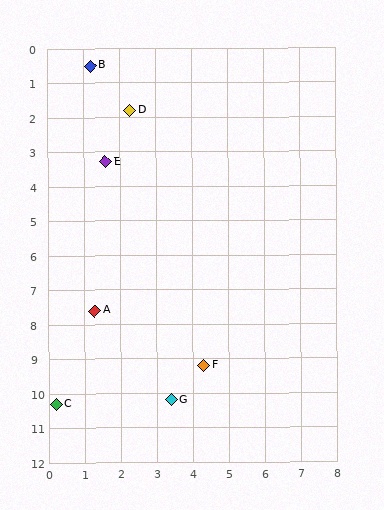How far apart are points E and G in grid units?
Points E and G are about 7.1 grid units apart.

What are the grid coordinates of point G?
Point G is at approximately (3.4, 10.2).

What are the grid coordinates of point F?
Point F is at approximately (4.3, 9.2).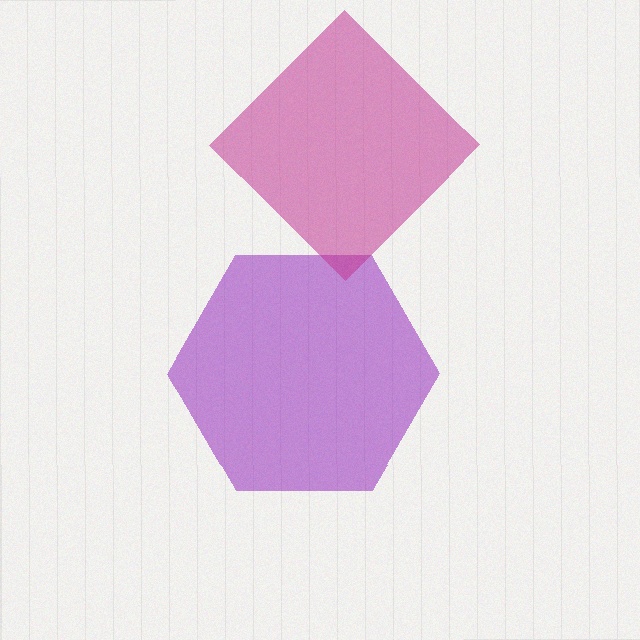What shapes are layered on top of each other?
The layered shapes are: a purple hexagon, a magenta diamond.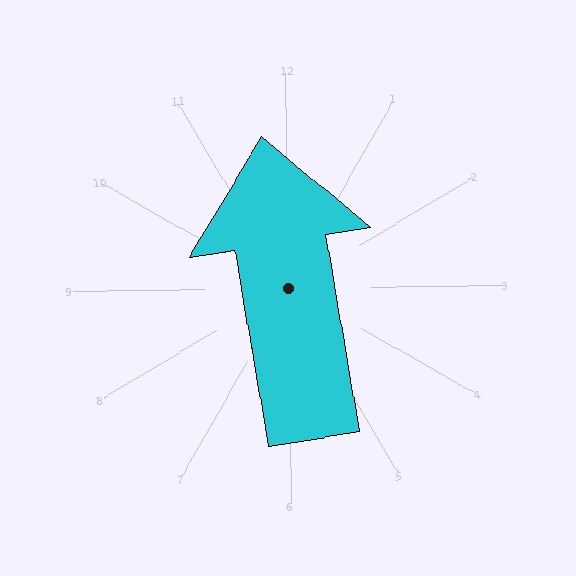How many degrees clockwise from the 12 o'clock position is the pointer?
Approximately 351 degrees.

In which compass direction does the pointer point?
North.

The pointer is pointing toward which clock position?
Roughly 12 o'clock.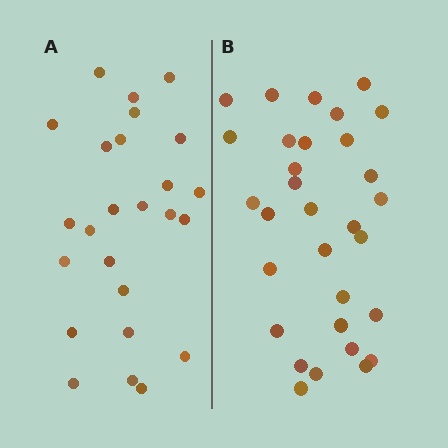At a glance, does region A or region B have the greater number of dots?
Region B (the right region) has more dots.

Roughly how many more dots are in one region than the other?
Region B has about 6 more dots than region A.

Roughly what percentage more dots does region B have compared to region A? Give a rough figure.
About 25% more.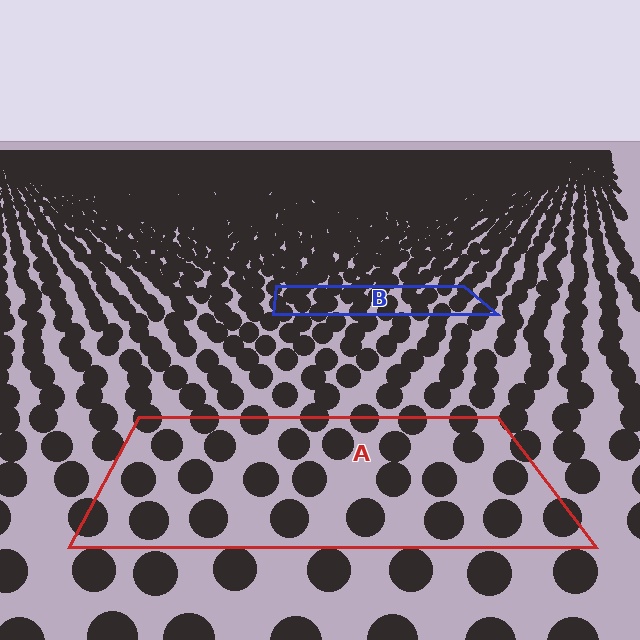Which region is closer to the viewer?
Region A is closer. The texture elements there are larger and more spread out.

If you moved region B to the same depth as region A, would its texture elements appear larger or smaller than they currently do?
They would appear larger. At a closer depth, the same texture elements are projected at a bigger on-screen size.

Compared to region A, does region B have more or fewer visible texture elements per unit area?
Region B has more texture elements per unit area — they are packed more densely because it is farther away.